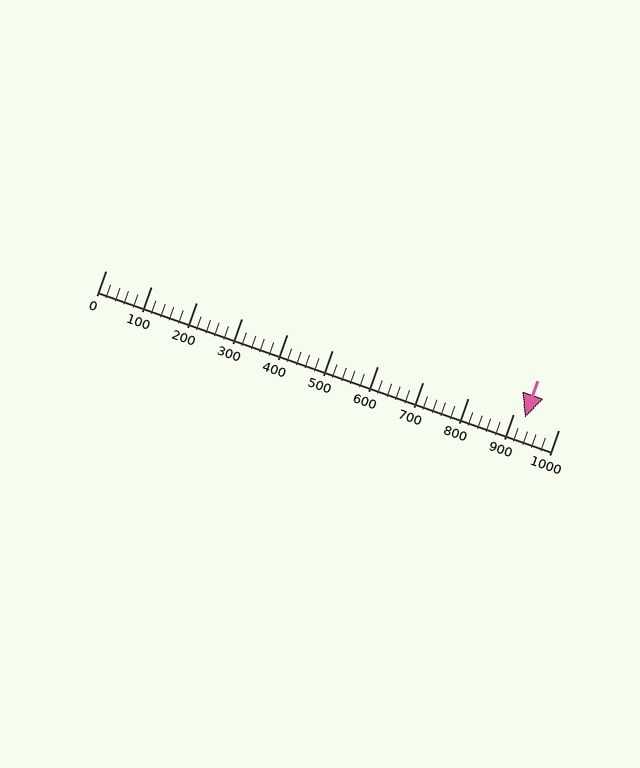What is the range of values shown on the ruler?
The ruler shows values from 0 to 1000.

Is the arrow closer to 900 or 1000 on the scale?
The arrow is closer to 900.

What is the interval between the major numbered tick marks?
The major tick marks are spaced 100 units apart.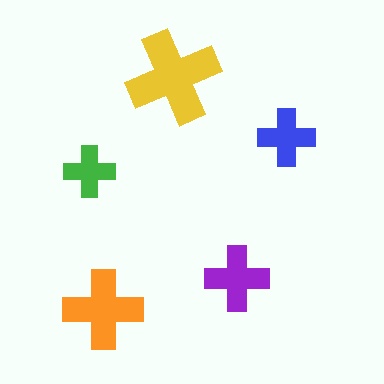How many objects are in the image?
There are 5 objects in the image.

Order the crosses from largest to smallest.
the yellow one, the orange one, the purple one, the blue one, the green one.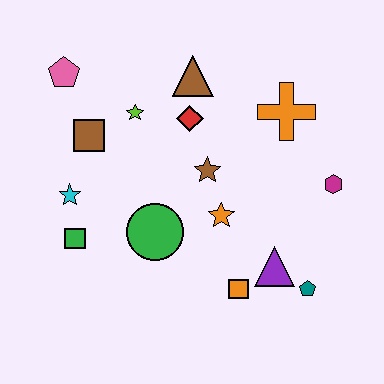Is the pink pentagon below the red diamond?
No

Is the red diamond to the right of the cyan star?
Yes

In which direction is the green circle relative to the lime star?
The green circle is below the lime star.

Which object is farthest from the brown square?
The teal pentagon is farthest from the brown square.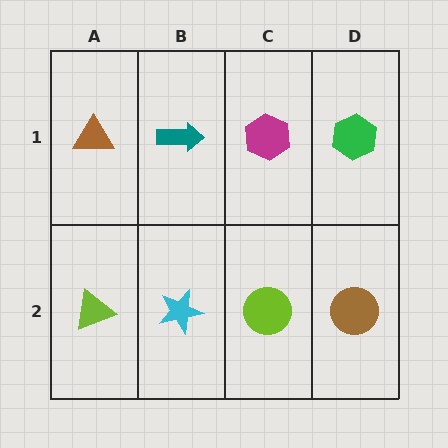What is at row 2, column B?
A cyan star.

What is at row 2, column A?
A lime triangle.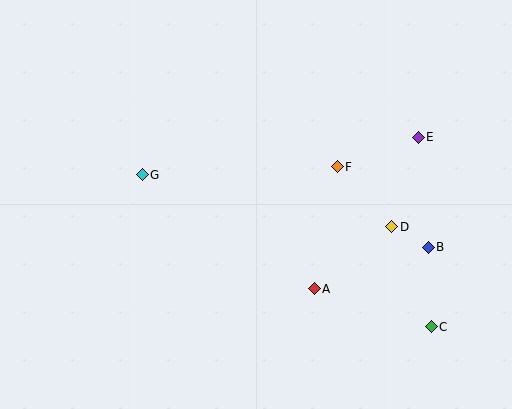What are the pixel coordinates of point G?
Point G is at (142, 175).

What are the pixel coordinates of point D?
Point D is at (392, 227).